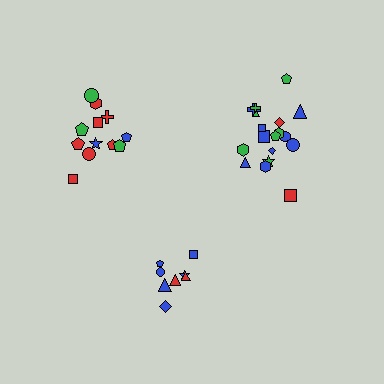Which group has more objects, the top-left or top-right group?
The top-right group.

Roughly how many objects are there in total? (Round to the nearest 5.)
Roughly 40 objects in total.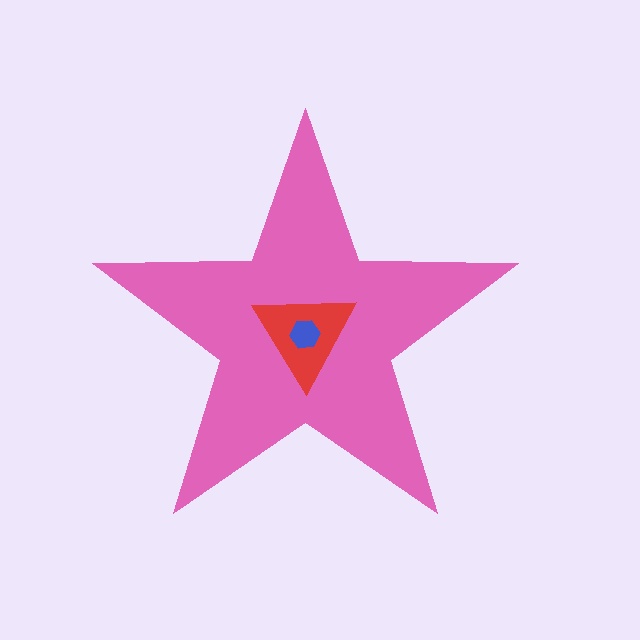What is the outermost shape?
The pink star.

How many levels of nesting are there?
3.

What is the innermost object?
The blue hexagon.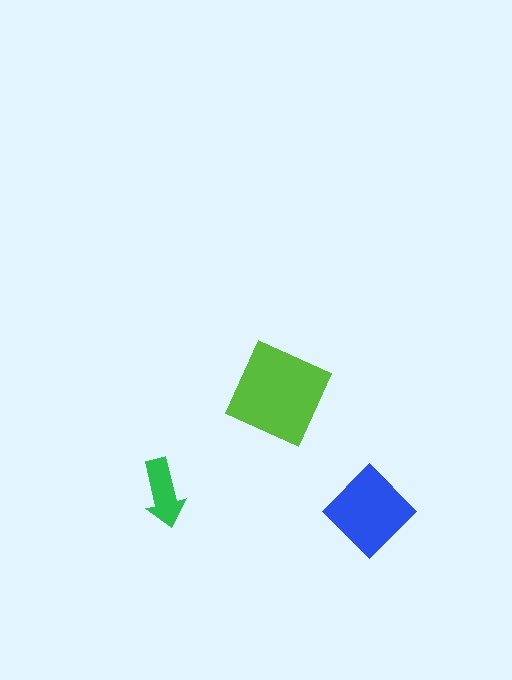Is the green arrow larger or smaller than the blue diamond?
Smaller.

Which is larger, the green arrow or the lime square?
The lime square.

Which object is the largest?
The lime square.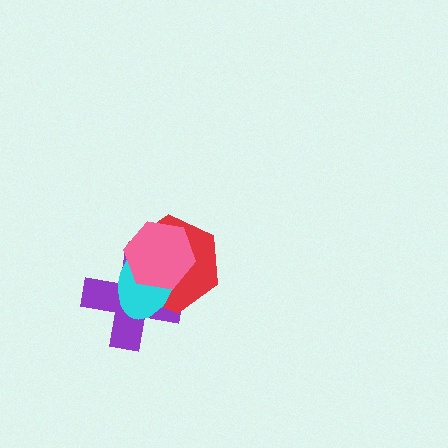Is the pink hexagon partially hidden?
No, no other shape covers it.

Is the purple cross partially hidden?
Yes, it is partially covered by another shape.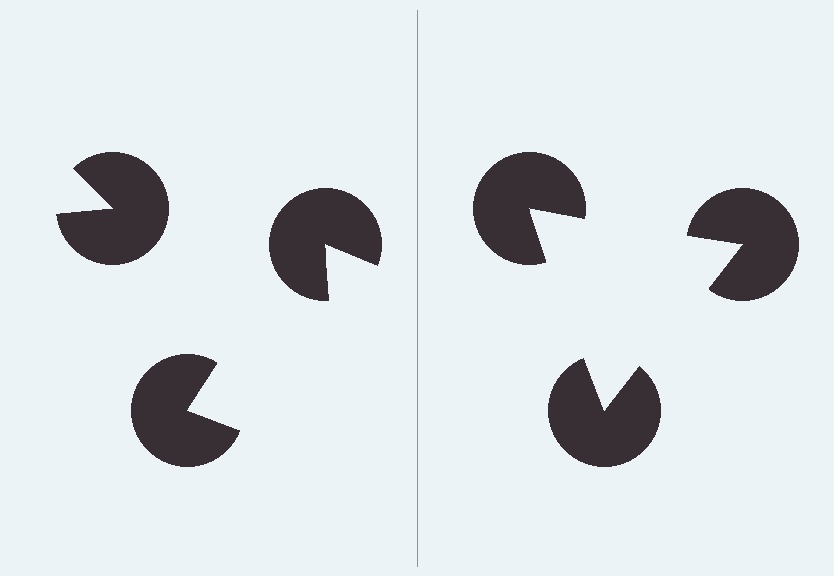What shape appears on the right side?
An illusory triangle.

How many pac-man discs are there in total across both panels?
6 — 3 on each side.